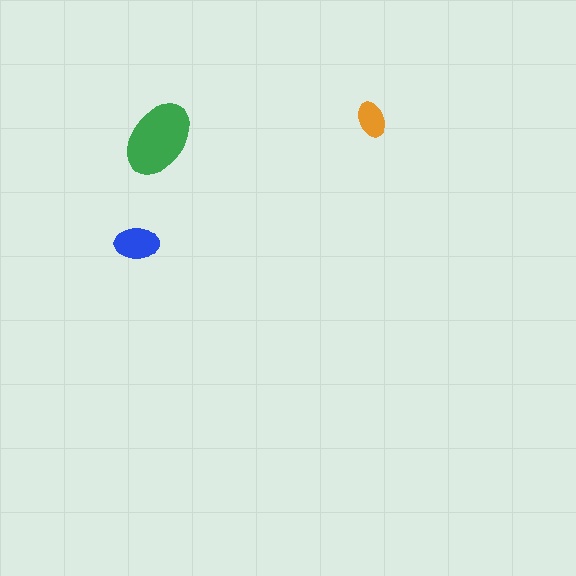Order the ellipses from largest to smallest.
the green one, the blue one, the orange one.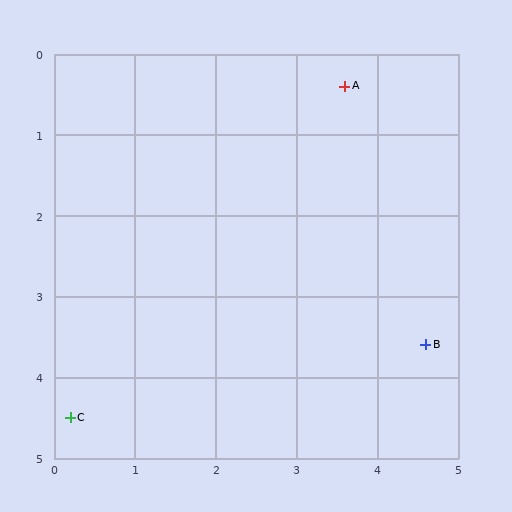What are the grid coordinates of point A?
Point A is at approximately (3.6, 0.4).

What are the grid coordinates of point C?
Point C is at approximately (0.2, 4.5).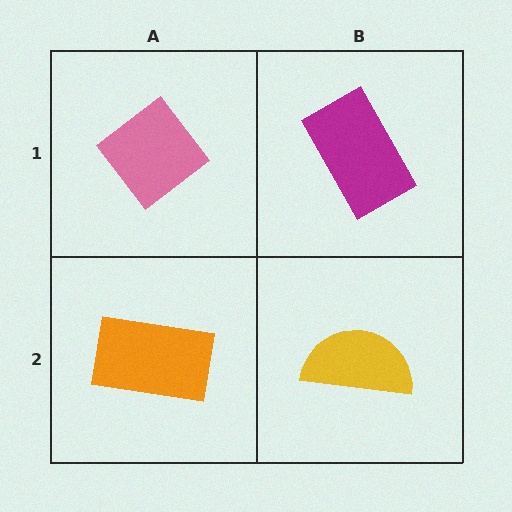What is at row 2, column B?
A yellow semicircle.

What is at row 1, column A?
A pink diamond.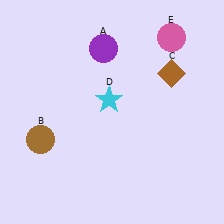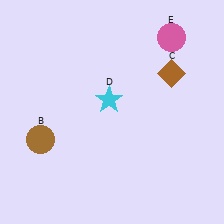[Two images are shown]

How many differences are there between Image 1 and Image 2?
There is 1 difference between the two images.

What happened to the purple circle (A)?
The purple circle (A) was removed in Image 2. It was in the top-left area of Image 1.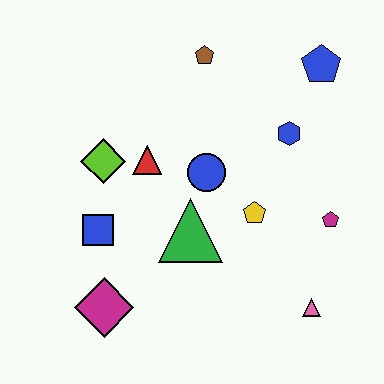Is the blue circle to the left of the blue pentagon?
Yes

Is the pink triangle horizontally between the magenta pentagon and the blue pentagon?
No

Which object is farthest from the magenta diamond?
The blue pentagon is farthest from the magenta diamond.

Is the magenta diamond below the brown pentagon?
Yes